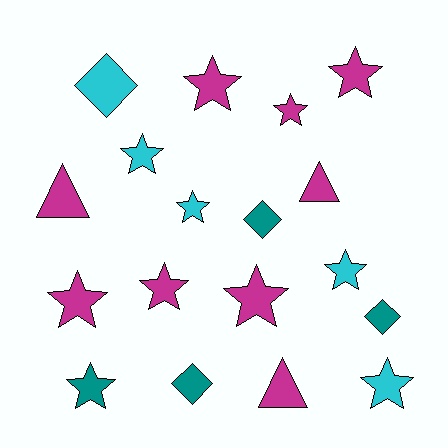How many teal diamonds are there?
There are 3 teal diamonds.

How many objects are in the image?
There are 18 objects.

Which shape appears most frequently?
Star, with 11 objects.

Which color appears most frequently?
Magenta, with 9 objects.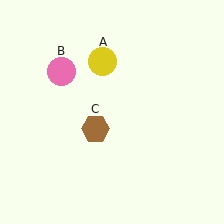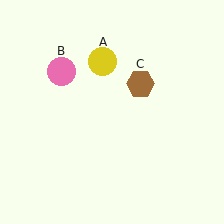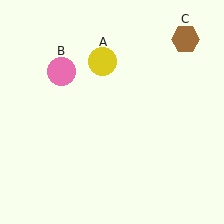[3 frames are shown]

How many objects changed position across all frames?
1 object changed position: brown hexagon (object C).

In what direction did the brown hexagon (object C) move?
The brown hexagon (object C) moved up and to the right.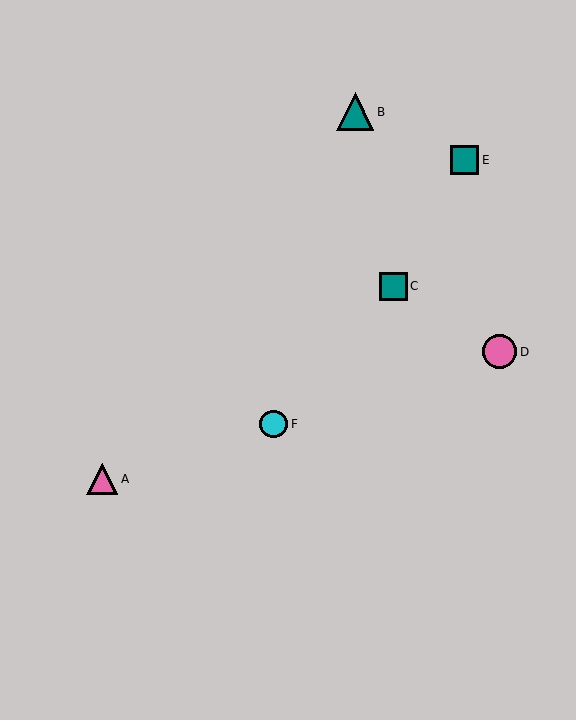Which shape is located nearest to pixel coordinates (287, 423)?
The cyan circle (labeled F) at (274, 424) is nearest to that location.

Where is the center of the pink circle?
The center of the pink circle is at (499, 352).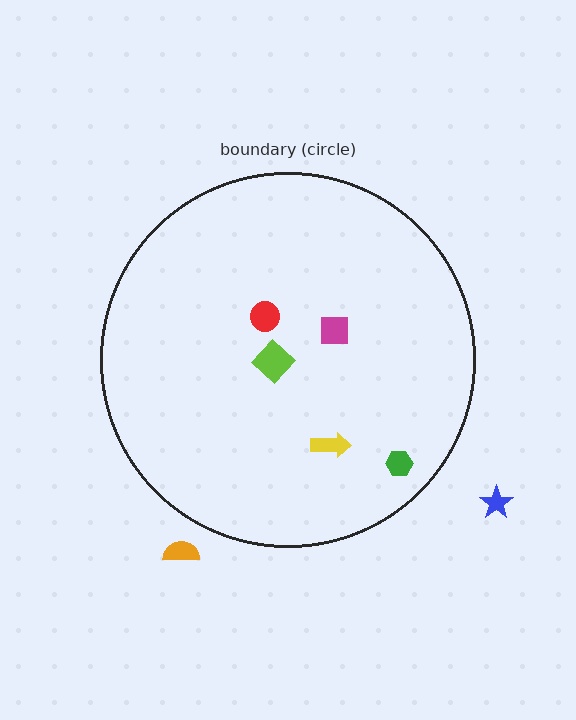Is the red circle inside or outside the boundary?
Inside.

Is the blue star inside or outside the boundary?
Outside.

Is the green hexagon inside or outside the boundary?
Inside.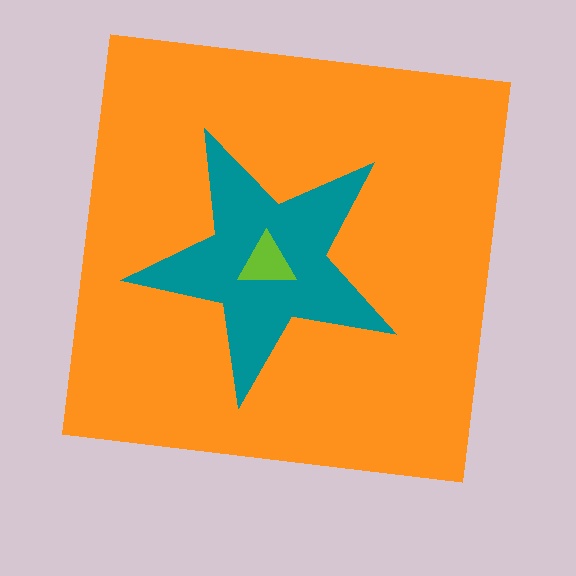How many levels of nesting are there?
3.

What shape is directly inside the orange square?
The teal star.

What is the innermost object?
The lime triangle.